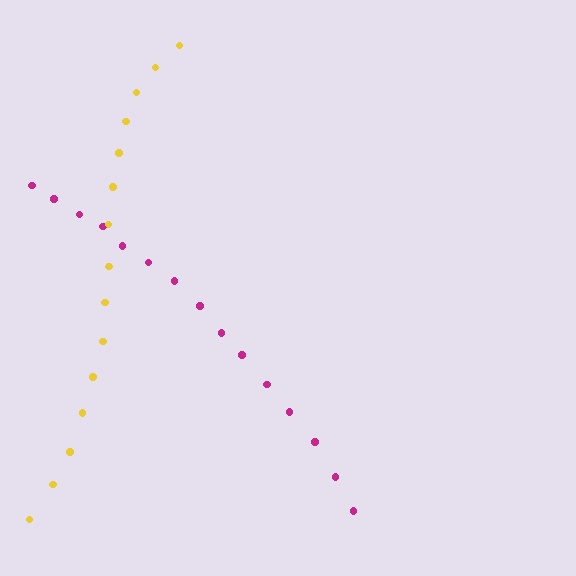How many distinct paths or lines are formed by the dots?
There are 2 distinct paths.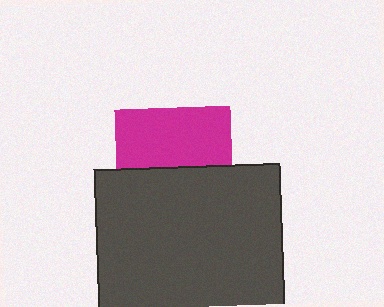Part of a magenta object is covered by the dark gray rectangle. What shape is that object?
It is a square.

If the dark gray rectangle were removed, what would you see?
You would see the complete magenta square.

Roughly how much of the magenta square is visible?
About half of it is visible (roughly 50%).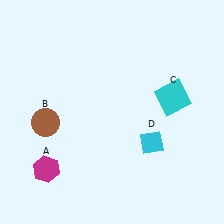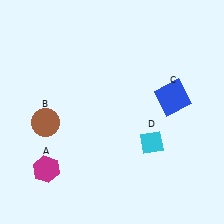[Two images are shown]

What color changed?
The square (C) changed from cyan in Image 1 to blue in Image 2.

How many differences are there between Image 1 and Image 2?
There is 1 difference between the two images.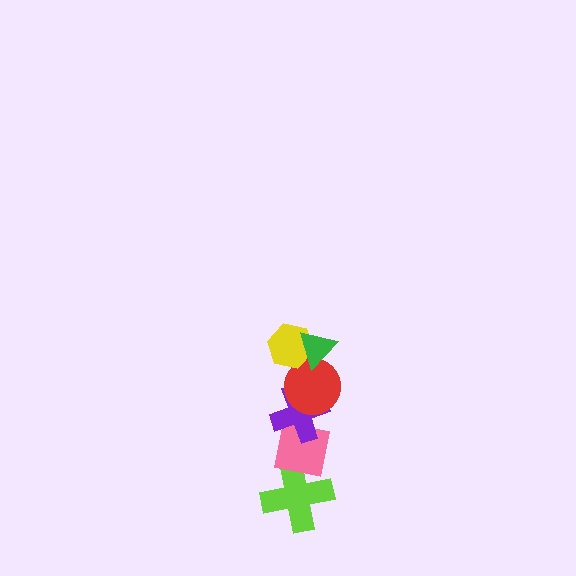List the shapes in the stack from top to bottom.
From top to bottom: the green triangle, the yellow hexagon, the red circle, the purple cross, the pink square, the lime cross.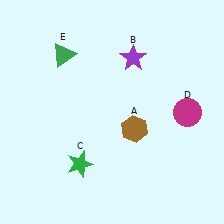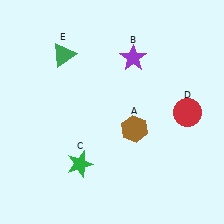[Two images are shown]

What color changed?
The circle (D) changed from magenta in Image 1 to red in Image 2.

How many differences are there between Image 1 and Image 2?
There is 1 difference between the two images.